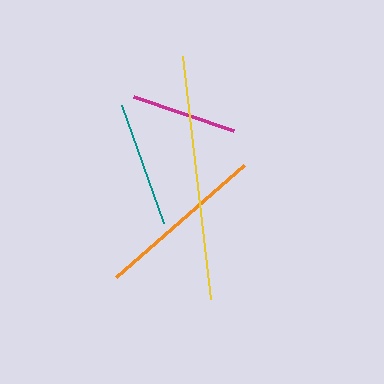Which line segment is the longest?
The yellow line is the longest at approximately 244 pixels.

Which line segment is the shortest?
The magenta line is the shortest at approximately 105 pixels.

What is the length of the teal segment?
The teal segment is approximately 125 pixels long.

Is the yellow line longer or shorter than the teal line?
The yellow line is longer than the teal line.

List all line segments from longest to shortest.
From longest to shortest: yellow, orange, teal, magenta.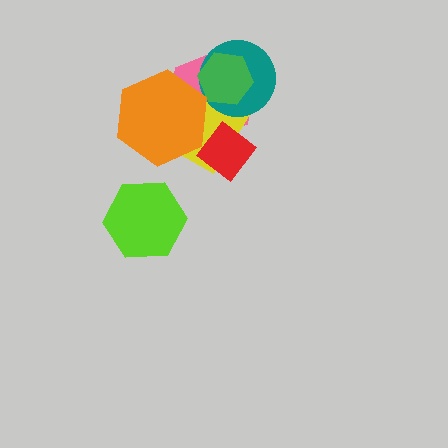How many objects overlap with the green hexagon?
3 objects overlap with the green hexagon.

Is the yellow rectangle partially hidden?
Yes, it is partially covered by another shape.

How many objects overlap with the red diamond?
2 objects overlap with the red diamond.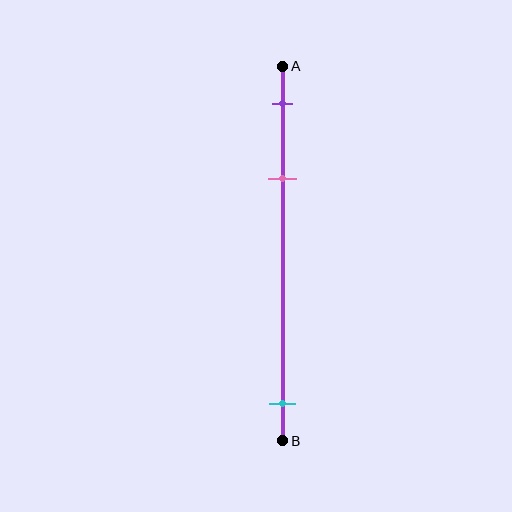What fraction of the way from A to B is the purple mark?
The purple mark is approximately 10% (0.1) of the way from A to B.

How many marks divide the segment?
There are 3 marks dividing the segment.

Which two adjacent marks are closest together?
The purple and pink marks are the closest adjacent pair.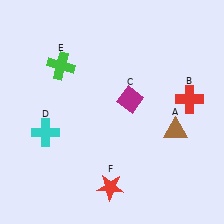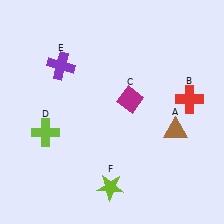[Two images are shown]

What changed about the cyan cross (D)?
In Image 1, D is cyan. In Image 2, it changed to lime.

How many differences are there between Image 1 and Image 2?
There are 3 differences between the two images.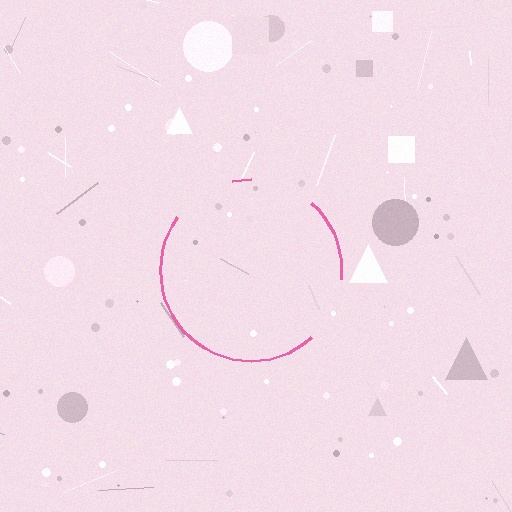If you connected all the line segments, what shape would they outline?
They would outline a circle.